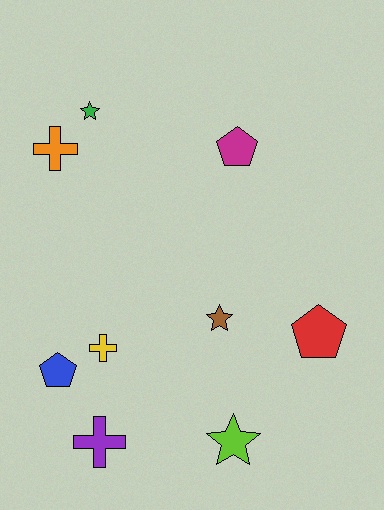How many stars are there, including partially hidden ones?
There are 3 stars.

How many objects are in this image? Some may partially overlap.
There are 9 objects.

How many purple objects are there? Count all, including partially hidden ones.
There is 1 purple object.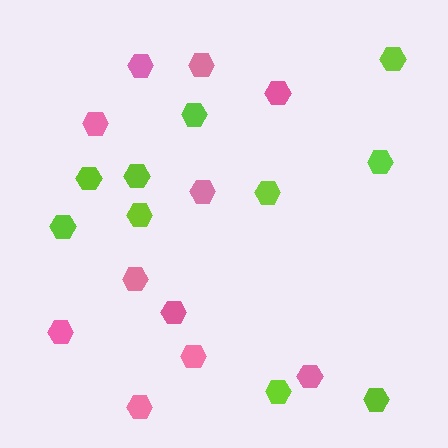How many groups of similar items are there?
There are 2 groups: one group of pink hexagons (11) and one group of lime hexagons (10).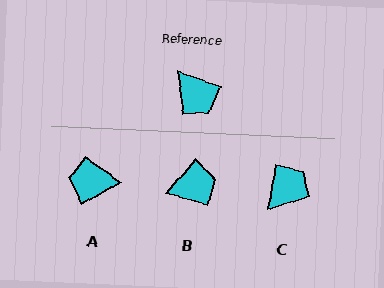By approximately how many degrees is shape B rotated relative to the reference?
Approximately 69 degrees counter-clockwise.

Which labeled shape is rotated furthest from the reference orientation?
A, about 130 degrees away.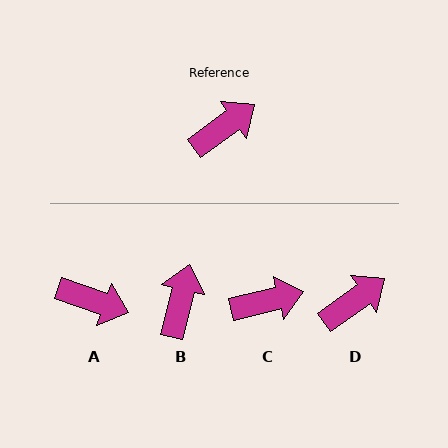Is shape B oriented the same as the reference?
No, it is off by about 41 degrees.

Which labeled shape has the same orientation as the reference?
D.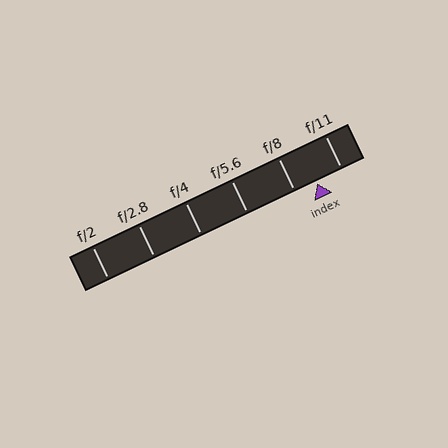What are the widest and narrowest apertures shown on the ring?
The widest aperture shown is f/2 and the narrowest is f/11.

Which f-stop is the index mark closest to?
The index mark is closest to f/8.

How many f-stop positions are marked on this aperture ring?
There are 6 f-stop positions marked.